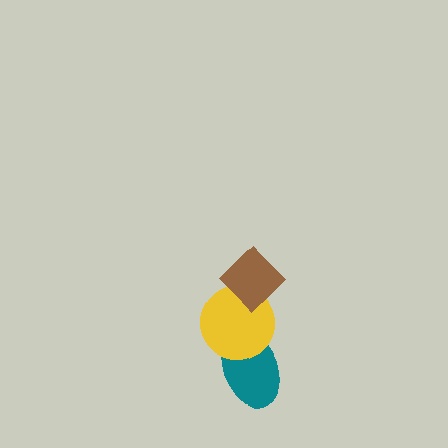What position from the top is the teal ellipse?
The teal ellipse is 3rd from the top.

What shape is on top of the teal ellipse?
The yellow circle is on top of the teal ellipse.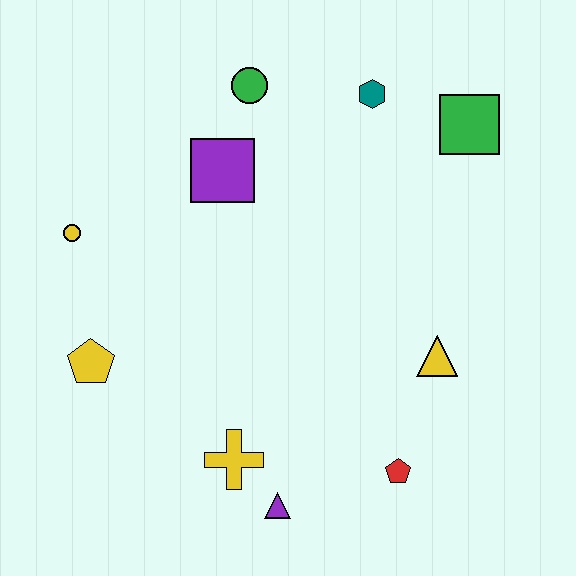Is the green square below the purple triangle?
No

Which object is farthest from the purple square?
The red pentagon is farthest from the purple square.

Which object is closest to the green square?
The teal hexagon is closest to the green square.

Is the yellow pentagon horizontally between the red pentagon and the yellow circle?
Yes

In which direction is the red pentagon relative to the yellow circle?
The red pentagon is to the right of the yellow circle.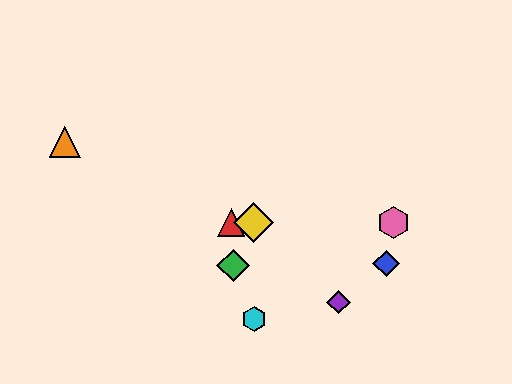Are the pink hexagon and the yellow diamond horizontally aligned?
Yes, both are at y≈222.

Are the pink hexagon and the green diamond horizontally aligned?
No, the pink hexagon is at y≈222 and the green diamond is at y≈266.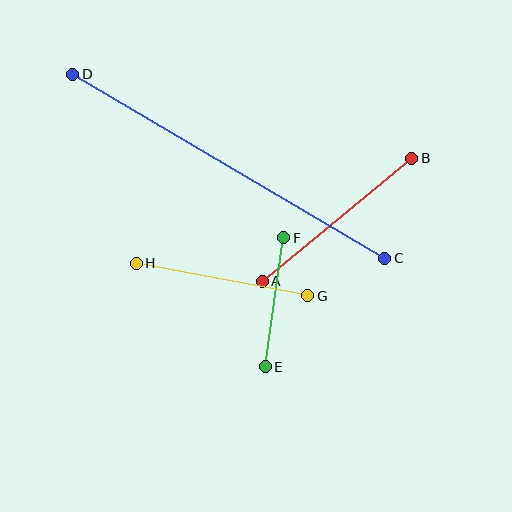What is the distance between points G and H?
The distance is approximately 175 pixels.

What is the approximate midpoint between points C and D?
The midpoint is at approximately (229, 166) pixels.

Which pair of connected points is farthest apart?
Points C and D are farthest apart.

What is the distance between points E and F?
The distance is approximately 131 pixels.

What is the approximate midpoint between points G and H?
The midpoint is at approximately (222, 279) pixels.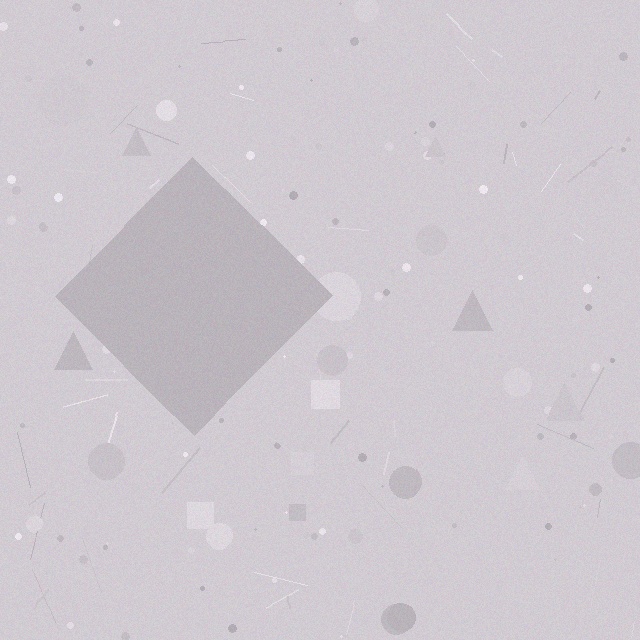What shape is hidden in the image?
A diamond is hidden in the image.